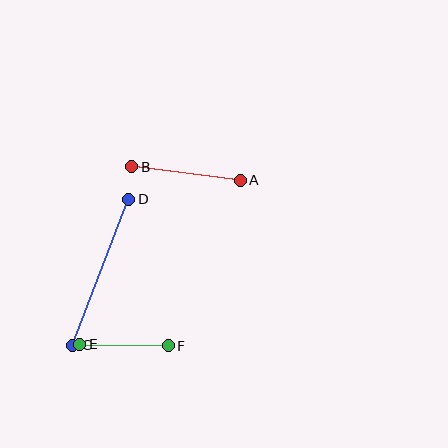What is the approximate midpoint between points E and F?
The midpoint is at approximately (124, 345) pixels.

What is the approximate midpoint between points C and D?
The midpoint is at approximately (101, 272) pixels.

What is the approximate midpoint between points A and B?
The midpoint is at approximately (186, 173) pixels.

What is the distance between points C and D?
The distance is approximately 156 pixels.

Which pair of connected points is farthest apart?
Points C and D are farthest apart.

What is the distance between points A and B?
The distance is approximately 109 pixels.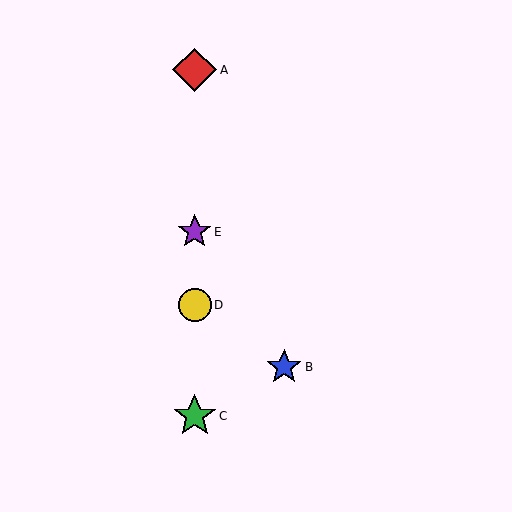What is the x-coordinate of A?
Object A is at x≈195.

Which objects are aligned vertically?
Objects A, C, D, E are aligned vertically.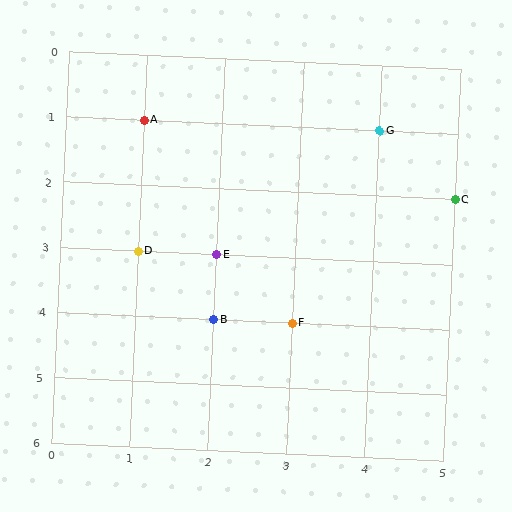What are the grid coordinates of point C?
Point C is at grid coordinates (5, 2).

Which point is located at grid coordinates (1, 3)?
Point D is at (1, 3).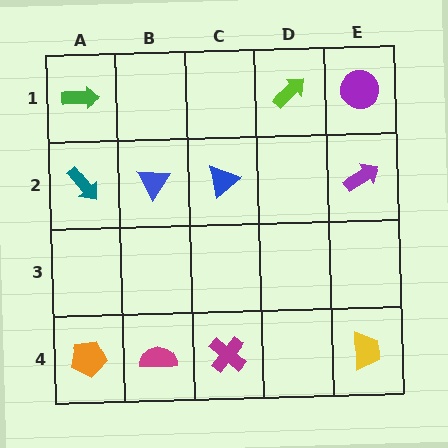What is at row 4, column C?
A magenta cross.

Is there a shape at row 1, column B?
No, that cell is empty.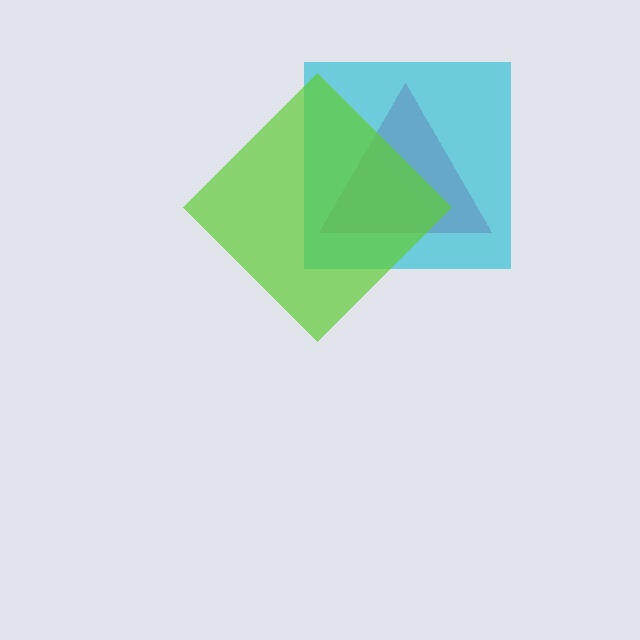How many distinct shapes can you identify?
There are 3 distinct shapes: a magenta triangle, a cyan square, a lime diamond.